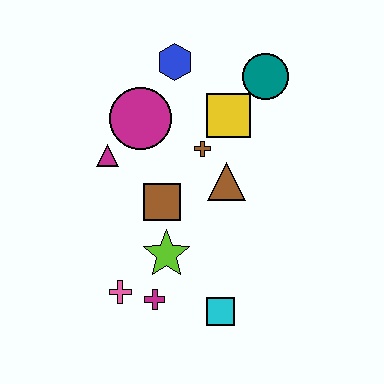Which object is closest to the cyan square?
The magenta cross is closest to the cyan square.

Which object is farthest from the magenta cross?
The teal circle is farthest from the magenta cross.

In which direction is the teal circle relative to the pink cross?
The teal circle is above the pink cross.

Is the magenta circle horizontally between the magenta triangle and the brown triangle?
Yes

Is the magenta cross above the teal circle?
No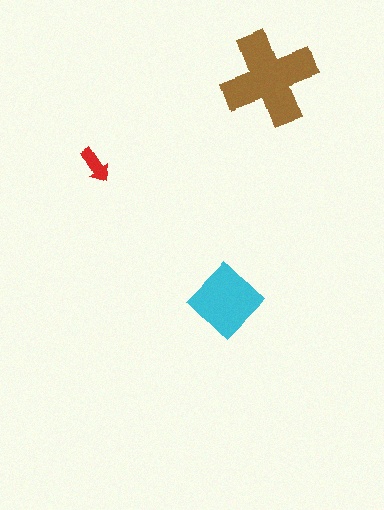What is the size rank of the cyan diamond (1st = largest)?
2nd.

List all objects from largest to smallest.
The brown cross, the cyan diamond, the red arrow.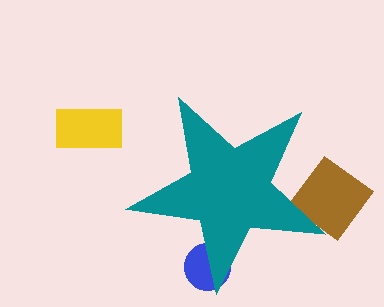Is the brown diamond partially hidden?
Yes, the brown diamond is partially hidden behind the teal star.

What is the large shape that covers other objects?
A teal star.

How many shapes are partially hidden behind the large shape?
2 shapes are partially hidden.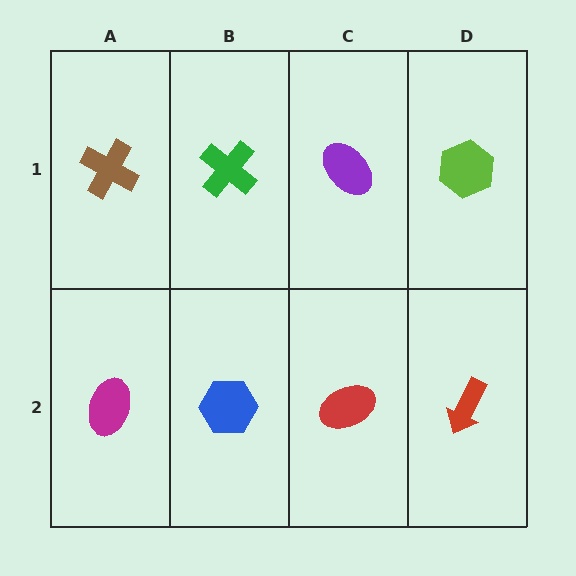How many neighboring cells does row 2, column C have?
3.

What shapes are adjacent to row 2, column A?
A brown cross (row 1, column A), a blue hexagon (row 2, column B).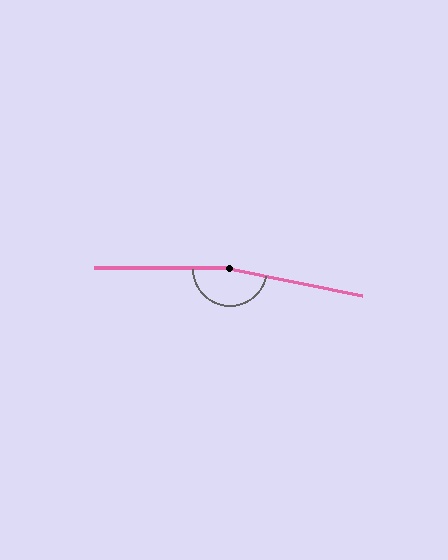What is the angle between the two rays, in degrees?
Approximately 168 degrees.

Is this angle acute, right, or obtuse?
It is obtuse.